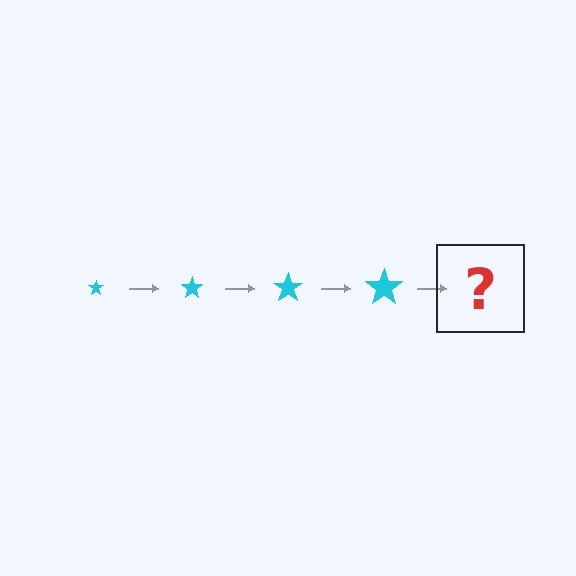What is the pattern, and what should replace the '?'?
The pattern is that the star gets progressively larger each step. The '?' should be a cyan star, larger than the previous one.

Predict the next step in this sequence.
The next step is a cyan star, larger than the previous one.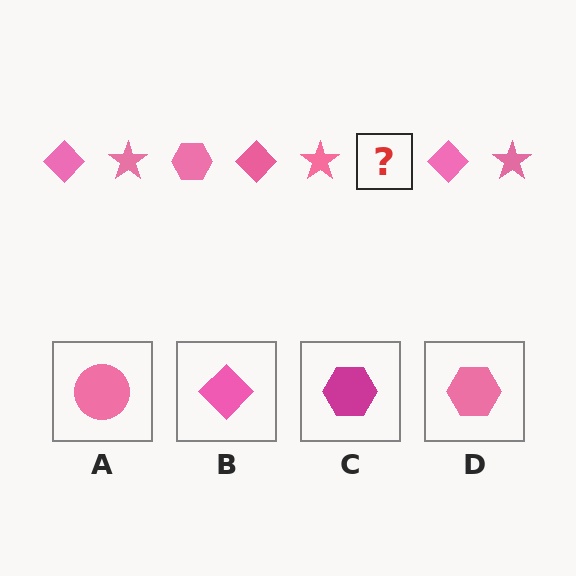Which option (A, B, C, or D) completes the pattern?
D.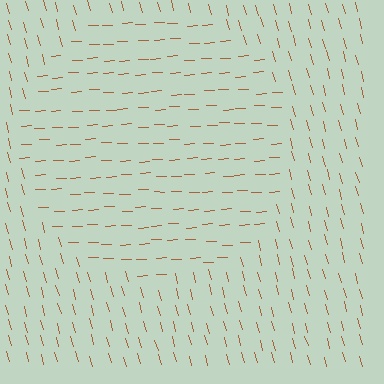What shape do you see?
I see a circle.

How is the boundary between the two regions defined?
The boundary is defined purely by a change in line orientation (approximately 77 degrees difference). All lines are the same color and thickness.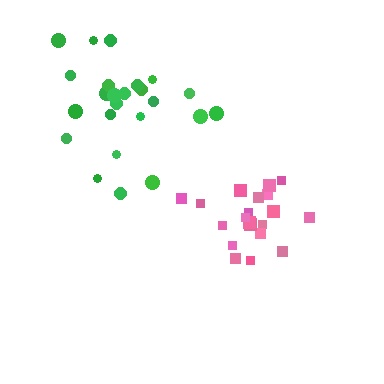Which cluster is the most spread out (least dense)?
Green.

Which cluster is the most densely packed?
Pink.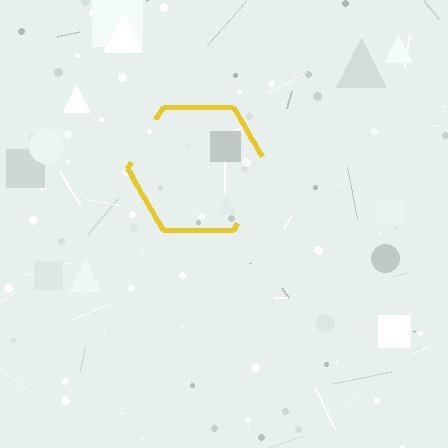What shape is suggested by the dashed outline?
The dashed outline suggests a hexagon.